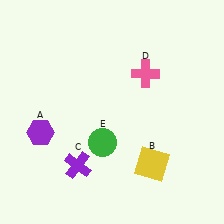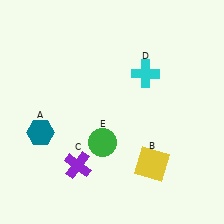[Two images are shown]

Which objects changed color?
A changed from purple to teal. D changed from pink to cyan.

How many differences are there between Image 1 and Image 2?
There are 2 differences between the two images.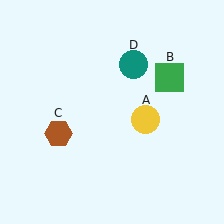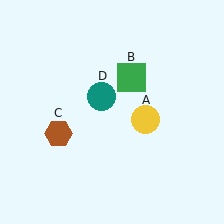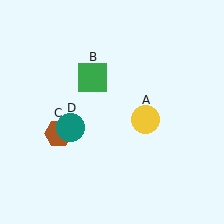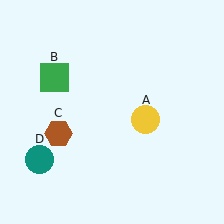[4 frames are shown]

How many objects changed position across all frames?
2 objects changed position: green square (object B), teal circle (object D).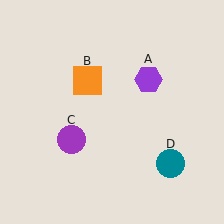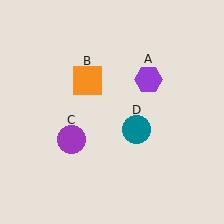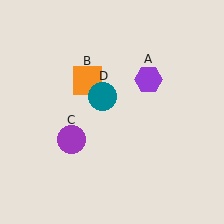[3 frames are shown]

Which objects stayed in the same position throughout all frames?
Purple hexagon (object A) and orange square (object B) and purple circle (object C) remained stationary.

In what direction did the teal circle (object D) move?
The teal circle (object D) moved up and to the left.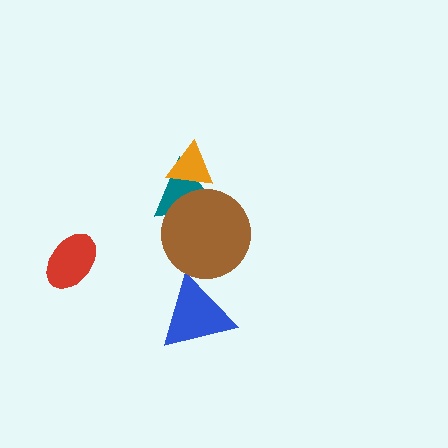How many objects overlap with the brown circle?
1 object overlaps with the brown circle.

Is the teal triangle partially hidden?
Yes, it is partially covered by another shape.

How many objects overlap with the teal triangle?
2 objects overlap with the teal triangle.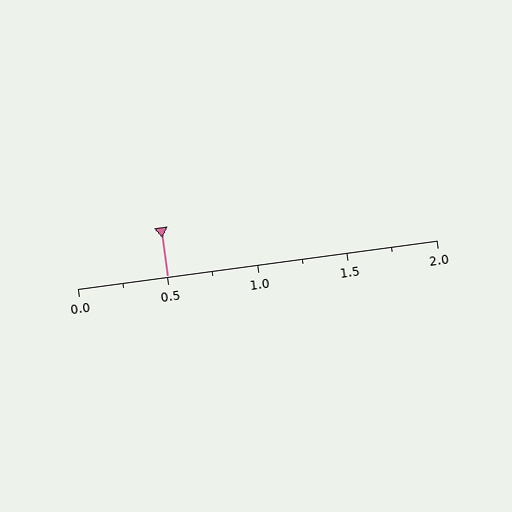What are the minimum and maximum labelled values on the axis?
The axis runs from 0.0 to 2.0.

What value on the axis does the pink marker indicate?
The marker indicates approximately 0.5.